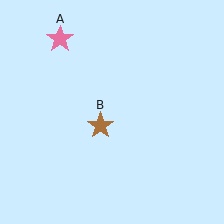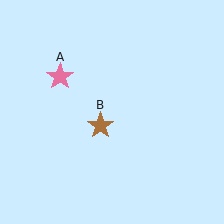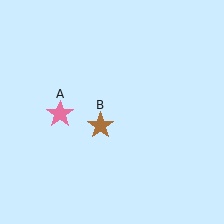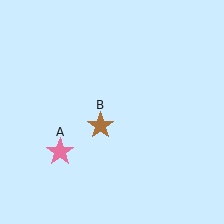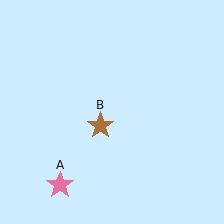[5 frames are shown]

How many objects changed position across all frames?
1 object changed position: pink star (object A).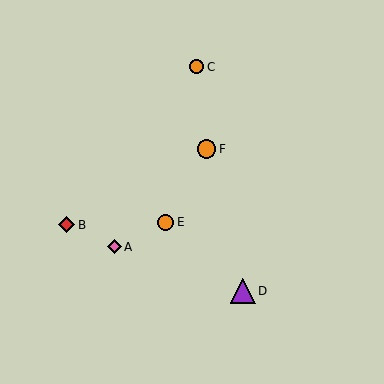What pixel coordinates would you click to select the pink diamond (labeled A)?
Click at (114, 247) to select the pink diamond A.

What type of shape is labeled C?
Shape C is an orange circle.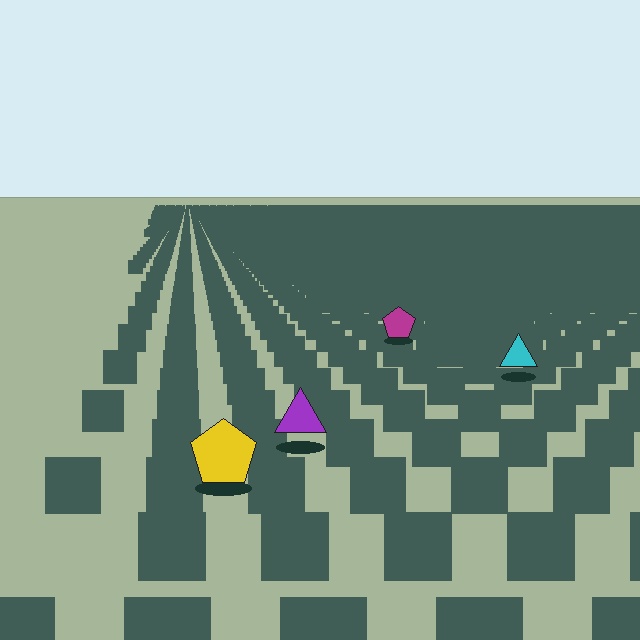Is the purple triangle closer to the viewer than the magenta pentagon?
Yes. The purple triangle is closer — you can tell from the texture gradient: the ground texture is coarser near it.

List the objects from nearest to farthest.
From nearest to farthest: the yellow pentagon, the purple triangle, the cyan triangle, the magenta pentagon.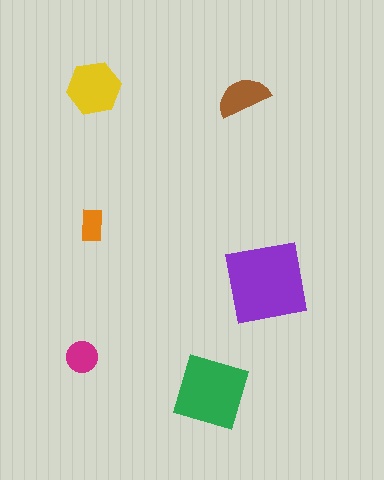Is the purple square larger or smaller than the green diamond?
Larger.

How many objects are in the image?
There are 6 objects in the image.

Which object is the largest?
The purple square.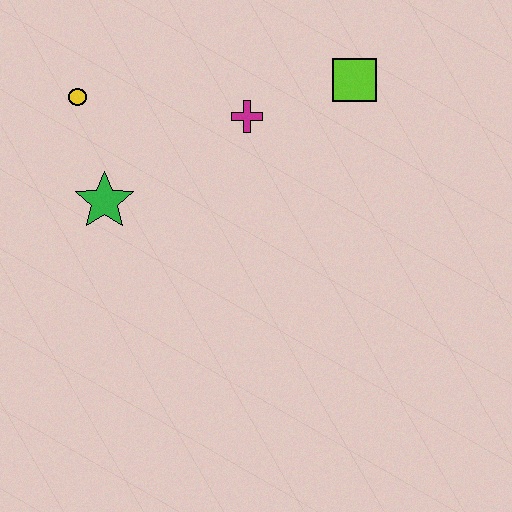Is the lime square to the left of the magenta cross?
No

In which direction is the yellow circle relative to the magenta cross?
The yellow circle is to the left of the magenta cross.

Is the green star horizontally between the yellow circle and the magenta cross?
Yes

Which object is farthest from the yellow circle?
The lime square is farthest from the yellow circle.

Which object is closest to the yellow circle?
The green star is closest to the yellow circle.